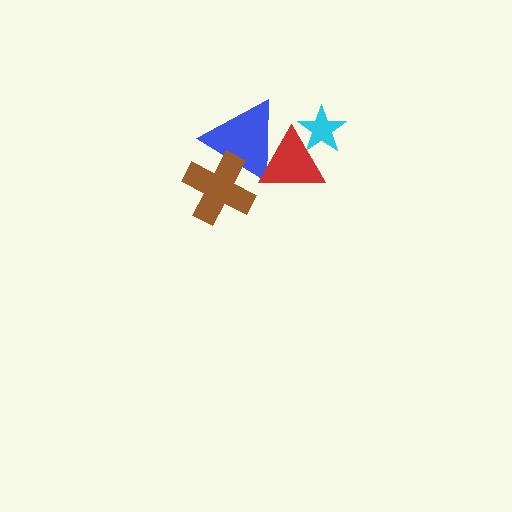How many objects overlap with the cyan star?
1 object overlaps with the cyan star.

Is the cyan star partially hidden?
Yes, it is partially covered by another shape.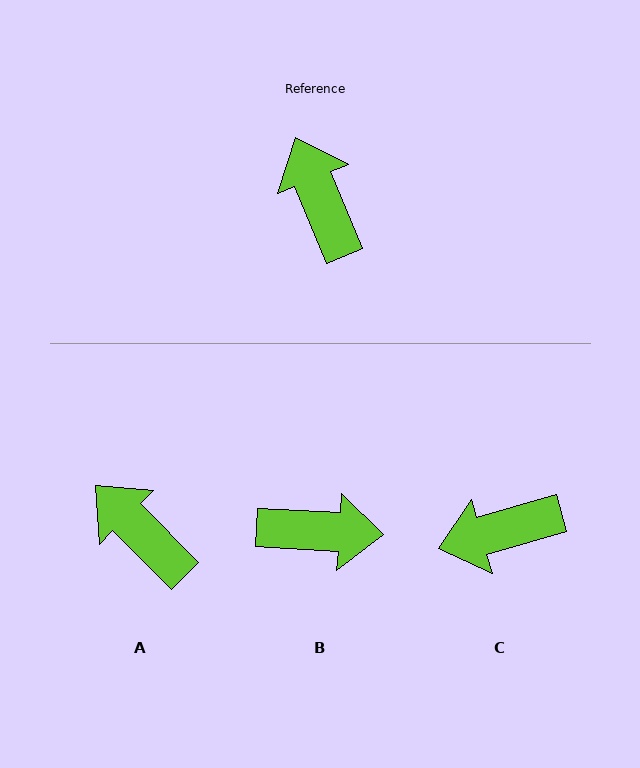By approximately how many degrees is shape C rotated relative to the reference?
Approximately 83 degrees counter-clockwise.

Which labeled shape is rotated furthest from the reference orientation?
B, about 116 degrees away.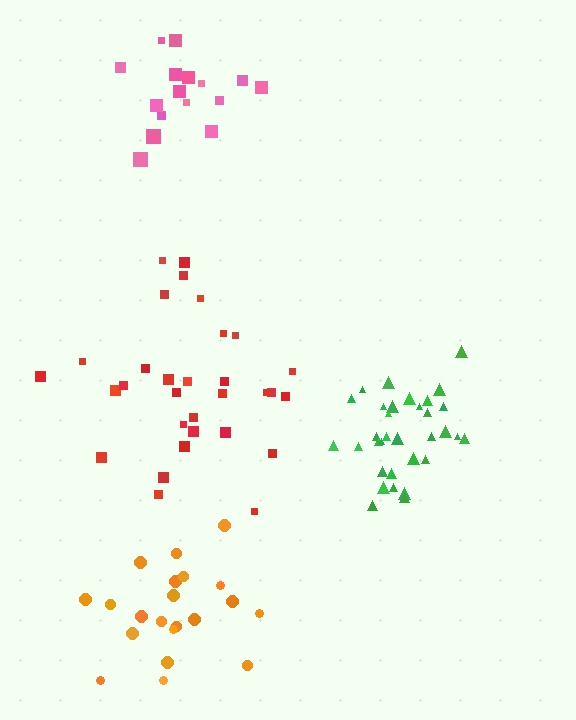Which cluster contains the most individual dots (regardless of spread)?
Green (34).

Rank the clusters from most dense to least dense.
green, orange, pink, red.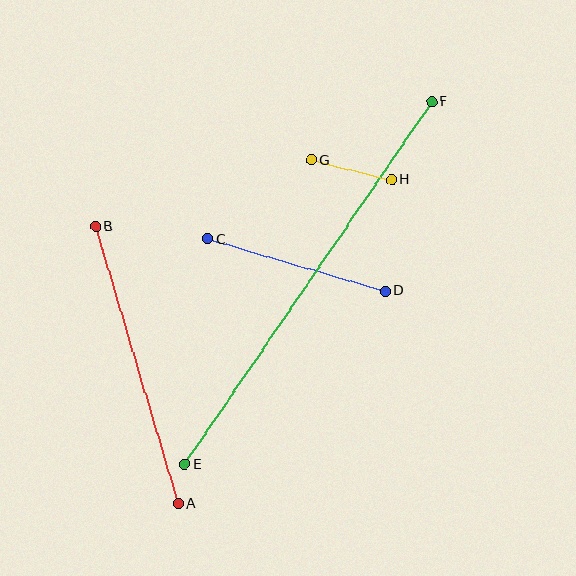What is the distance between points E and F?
The distance is approximately 438 pixels.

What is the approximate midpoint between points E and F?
The midpoint is at approximately (308, 283) pixels.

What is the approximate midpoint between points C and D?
The midpoint is at approximately (296, 265) pixels.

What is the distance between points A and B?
The distance is approximately 289 pixels.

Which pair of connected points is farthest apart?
Points E and F are farthest apart.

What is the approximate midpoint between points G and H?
The midpoint is at approximately (351, 170) pixels.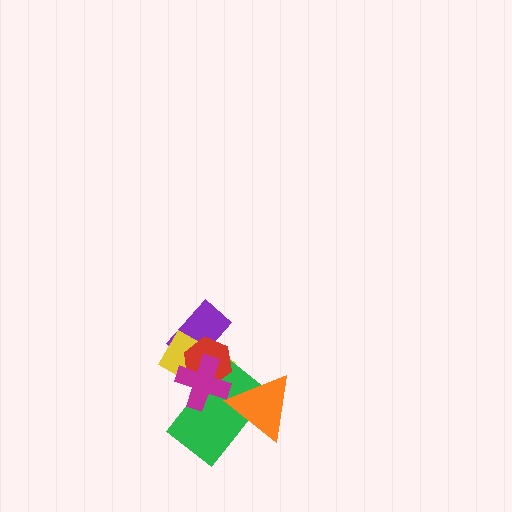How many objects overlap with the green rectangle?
4 objects overlap with the green rectangle.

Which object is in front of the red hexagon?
The magenta cross is in front of the red hexagon.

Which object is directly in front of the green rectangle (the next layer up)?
The red hexagon is directly in front of the green rectangle.